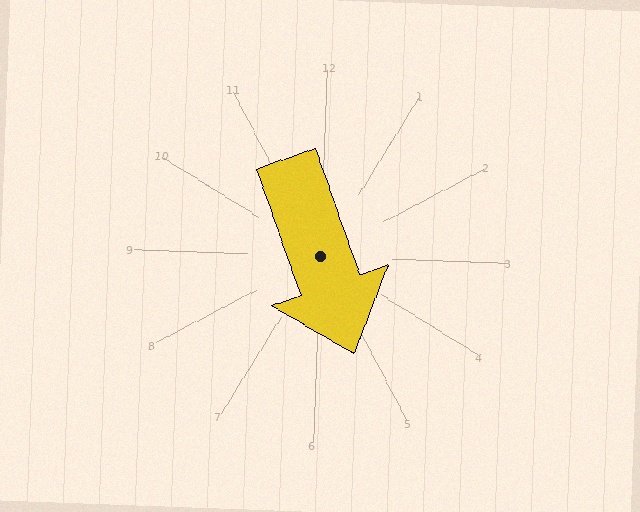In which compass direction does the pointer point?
South.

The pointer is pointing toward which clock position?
Roughly 5 o'clock.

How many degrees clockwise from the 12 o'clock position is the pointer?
Approximately 159 degrees.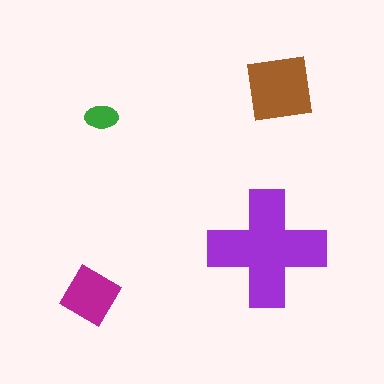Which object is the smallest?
The green ellipse.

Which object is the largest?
The purple cross.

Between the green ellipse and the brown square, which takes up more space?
The brown square.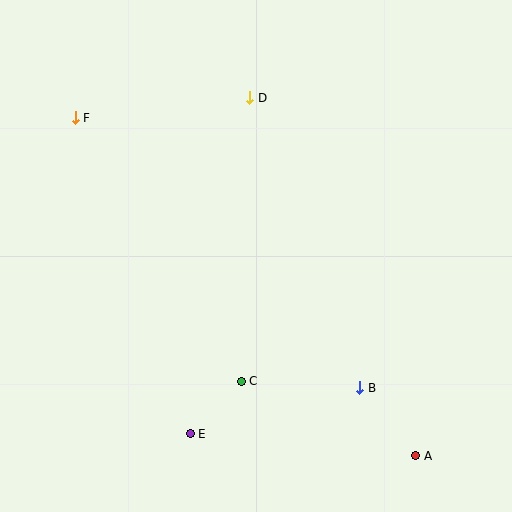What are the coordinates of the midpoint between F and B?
The midpoint between F and B is at (218, 253).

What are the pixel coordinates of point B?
Point B is at (360, 388).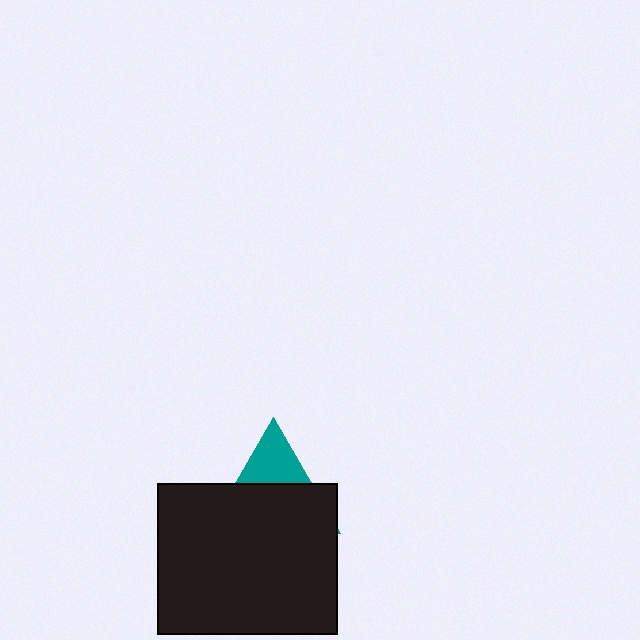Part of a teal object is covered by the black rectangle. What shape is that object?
It is a triangle.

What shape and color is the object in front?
The object in front is a black rectangle.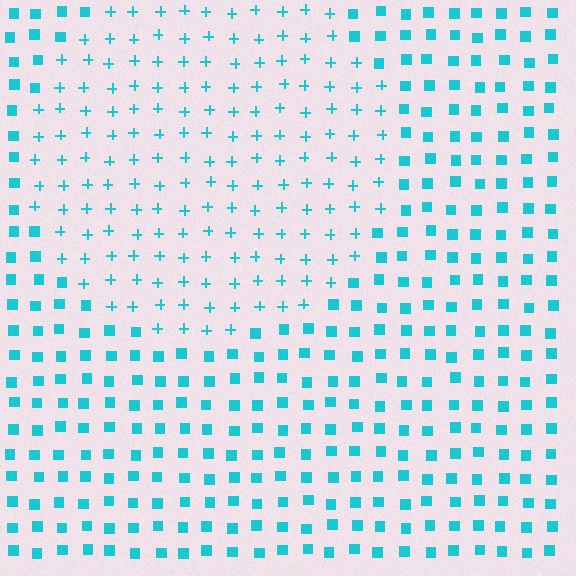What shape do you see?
I see a circle.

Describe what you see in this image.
The image is filled with small cyan elements arranged in a uniform grid. A circle-shaped region contains plus signs, while the surrounding area contains squares. The boundary is defined purely by the change in element shape.